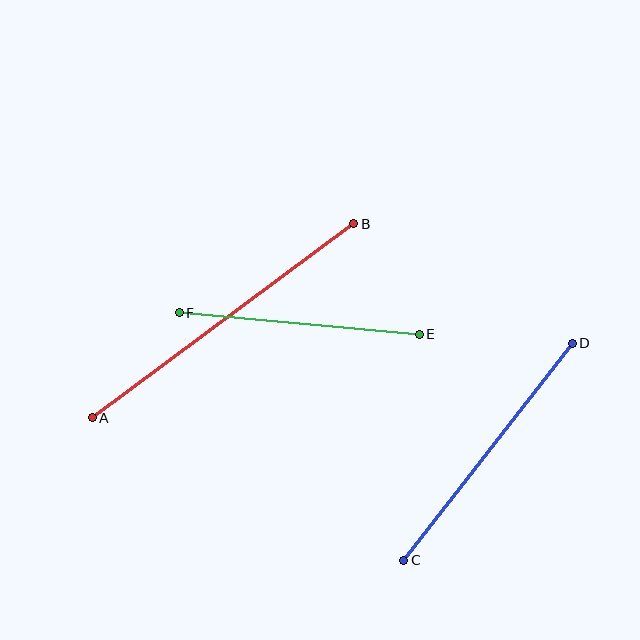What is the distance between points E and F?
The distance is approximately 241 pixels.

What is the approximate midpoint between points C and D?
The midpoint is at approximately (488, 452) pixels.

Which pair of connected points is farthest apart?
Points A and B are farthest apart.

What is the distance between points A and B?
The distance is approximately 326 pixels.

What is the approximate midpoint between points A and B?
The midpoint is at approximately (223, 321) pixels.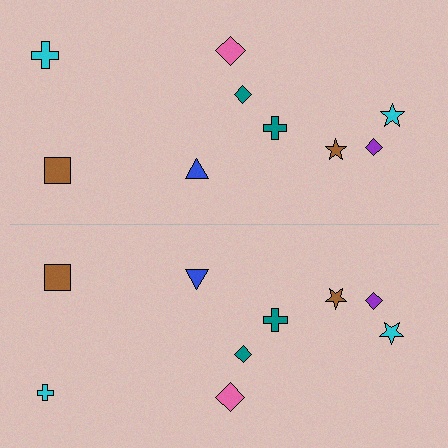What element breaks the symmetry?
The cyan cross on the bottom side has a different size than its mirror counterpart.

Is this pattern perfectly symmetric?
No, the pattern is not perfectly symmetric. The cyan cross on the bottom side has a different size than its mirror counterpart.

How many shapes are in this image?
There are 18 shapes in this image.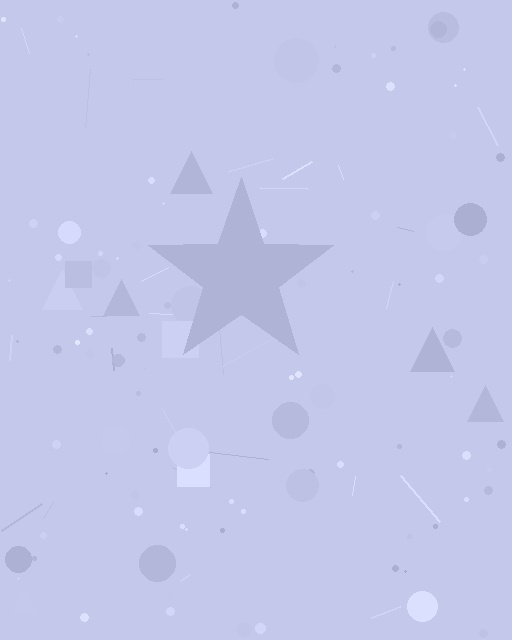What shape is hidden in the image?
A star is hidden in the image.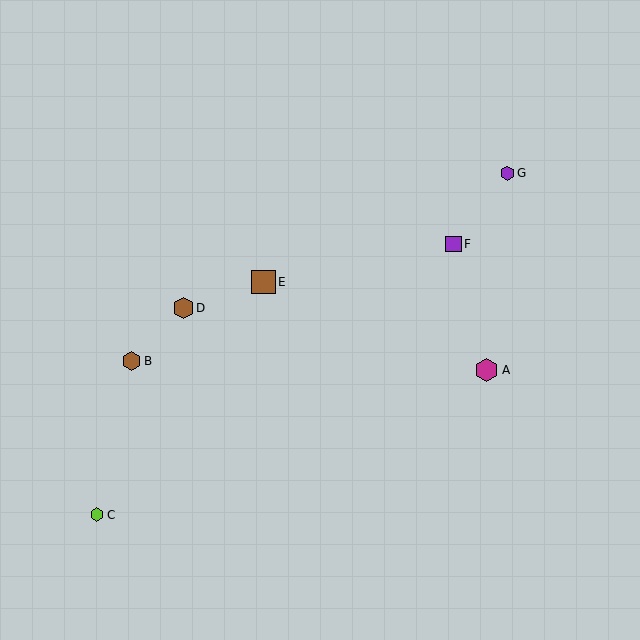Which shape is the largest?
The magenta hexagon (labeled A) is the largest.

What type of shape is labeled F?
Shape F is a purple square.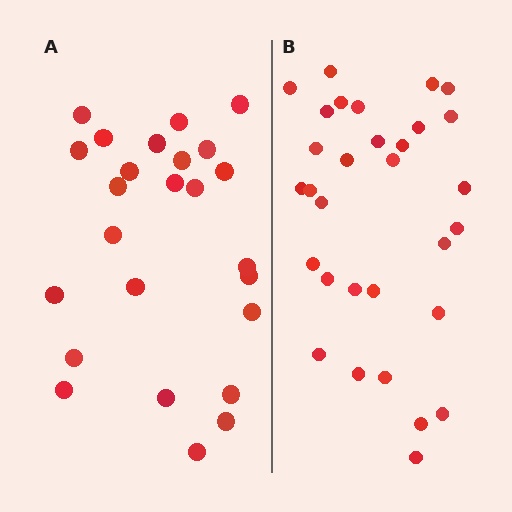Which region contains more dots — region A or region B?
Region B (the right region) has more dots.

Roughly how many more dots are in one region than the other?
Region B has about 6 more dots than region A.